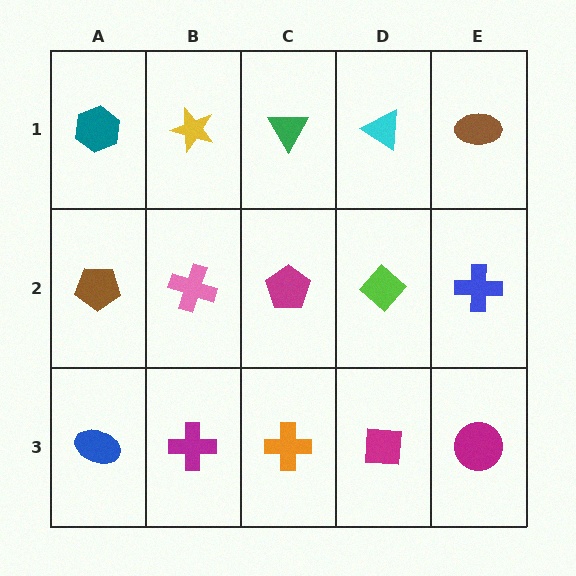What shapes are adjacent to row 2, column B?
A yellow star (row 1, column B), a magenta cross (row 3, column B), a brown pentagon (row 2, column A), a magenta pentagon (row 2, column C).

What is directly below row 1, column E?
A blue cross.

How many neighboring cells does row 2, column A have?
3.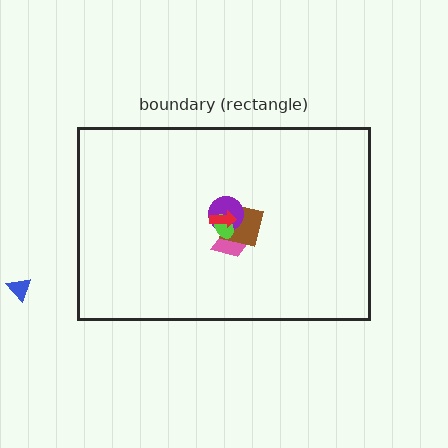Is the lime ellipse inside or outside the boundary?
Inside.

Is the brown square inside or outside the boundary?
Inside.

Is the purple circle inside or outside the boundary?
Inside.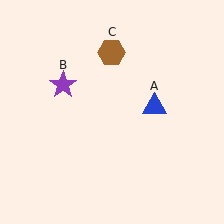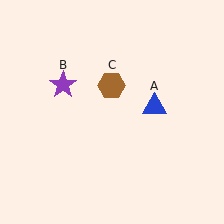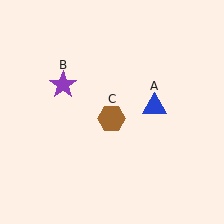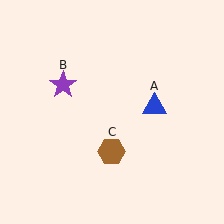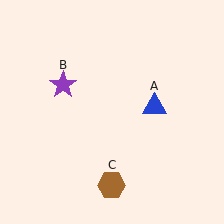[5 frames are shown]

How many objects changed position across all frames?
1 object changed position: brown hexagon (object C).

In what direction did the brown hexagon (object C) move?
The brown hexagon (object C) moved down.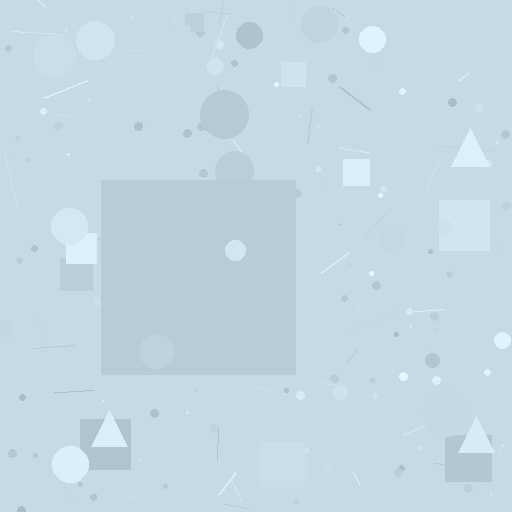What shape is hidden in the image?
A square is hidden in the image.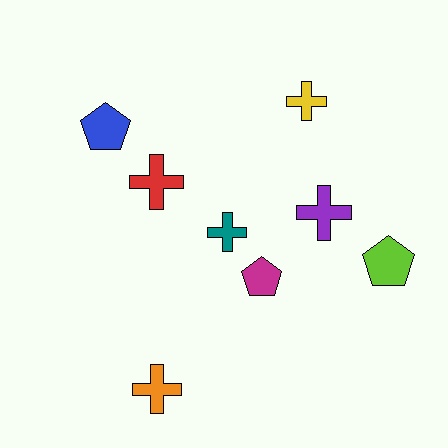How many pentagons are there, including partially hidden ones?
There are 3 pentagons.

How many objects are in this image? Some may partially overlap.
There are 8 objects.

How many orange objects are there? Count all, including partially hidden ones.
There is 1 orange object.